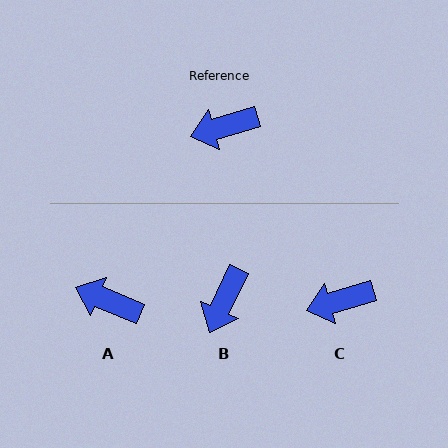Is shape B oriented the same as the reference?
No, it is off by about 48 degrees.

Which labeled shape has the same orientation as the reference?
C.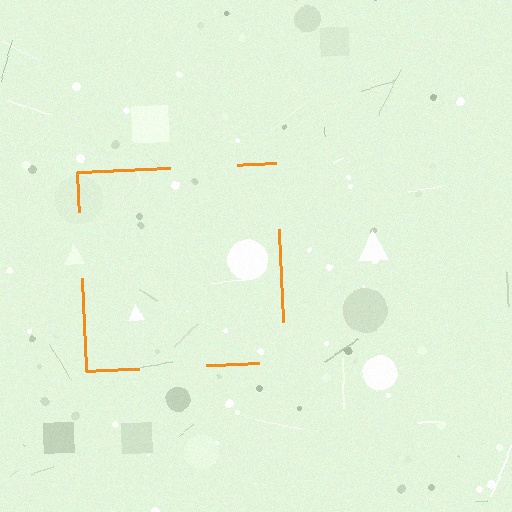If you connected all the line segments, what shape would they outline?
They would outline a square.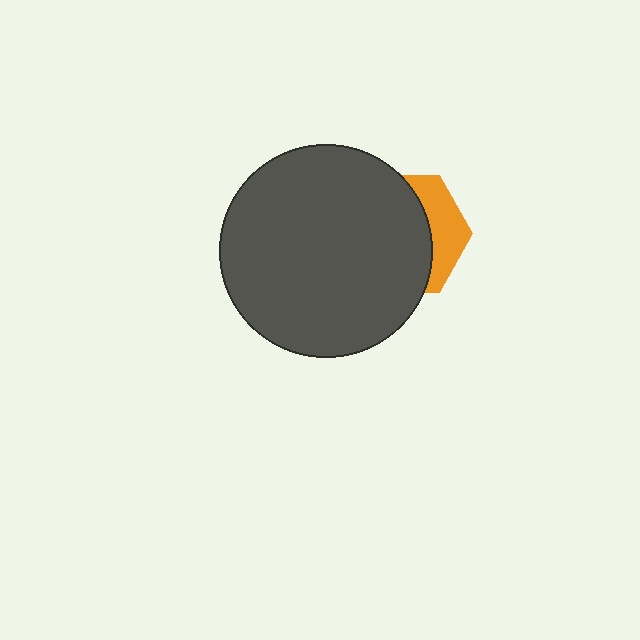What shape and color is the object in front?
The object in front is a dark gray circle.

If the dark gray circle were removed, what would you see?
You would see the complete orange hexagon.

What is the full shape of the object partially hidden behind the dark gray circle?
The partially hidden object is an orange hexagon.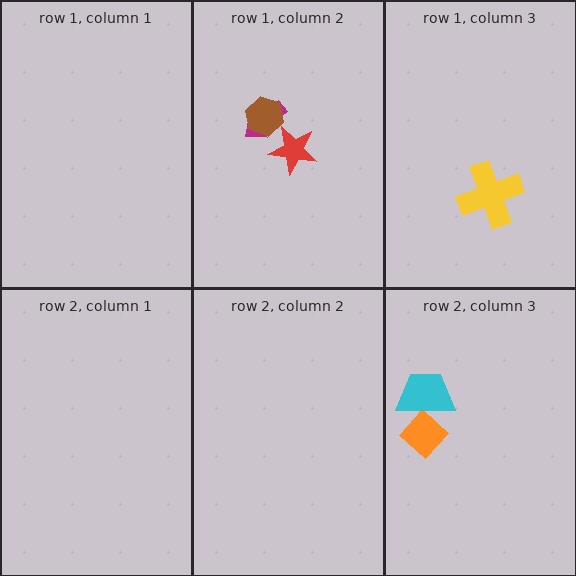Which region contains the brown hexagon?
The row 1, column 2 region.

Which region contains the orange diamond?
The row 2, column 3 region.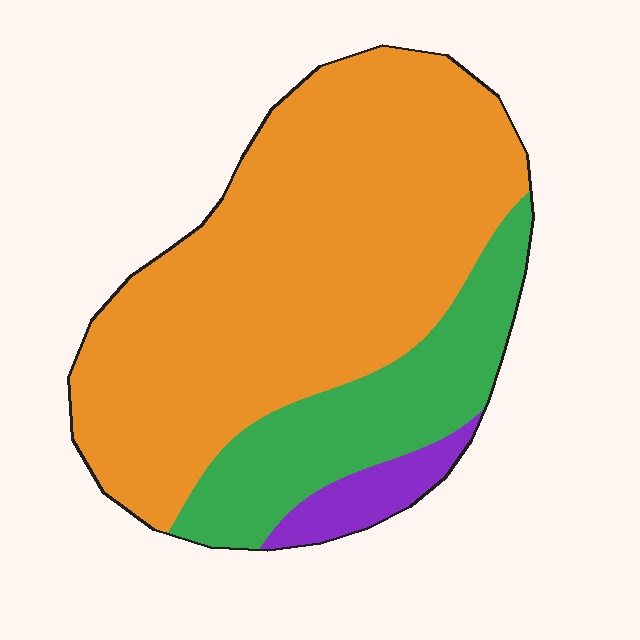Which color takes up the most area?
Orange, at roughly 70%.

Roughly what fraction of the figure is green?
Green covers around 25% of the figure.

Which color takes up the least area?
Purple, at roughly 5%.